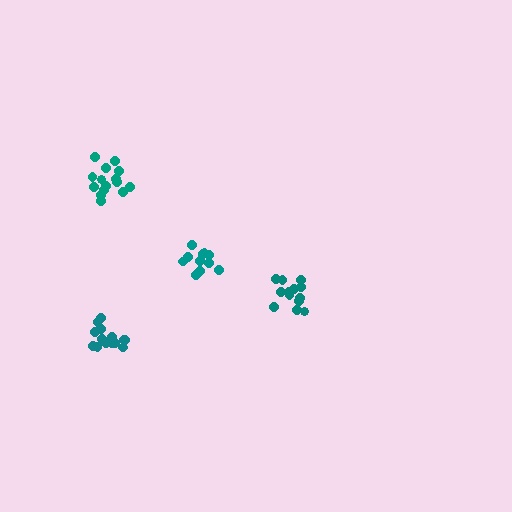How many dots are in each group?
Group 1: 15 dots, Group 2: 11 dots, Group 3: 14 dots, Group 4: 13 dots (53 total).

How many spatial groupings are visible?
There are 4 spatial groupings.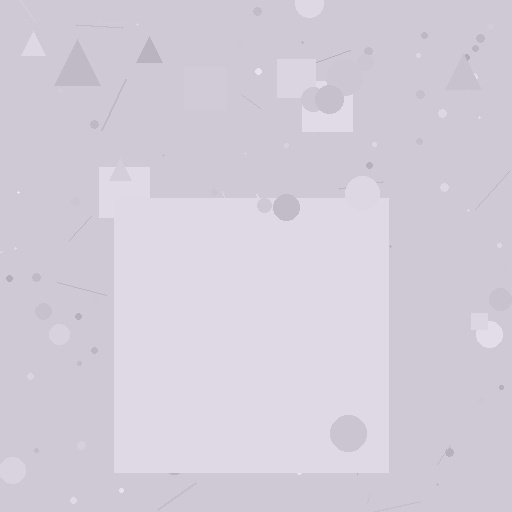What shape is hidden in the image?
A square is hidden in the image.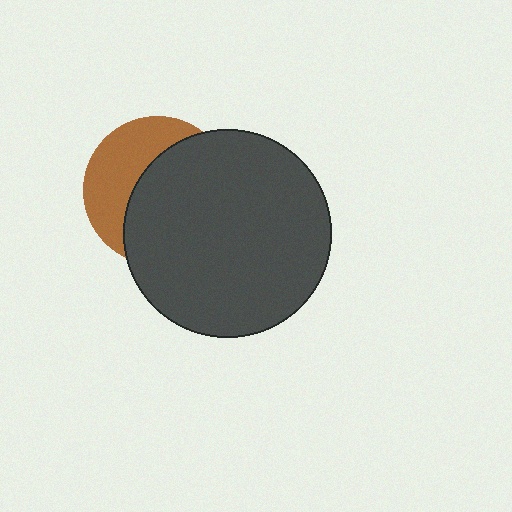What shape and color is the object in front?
The object in front is a dark gray circle.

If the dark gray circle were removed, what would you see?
You would see the complete brown circle.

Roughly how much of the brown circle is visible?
A small part of it is visible (roughly 39%).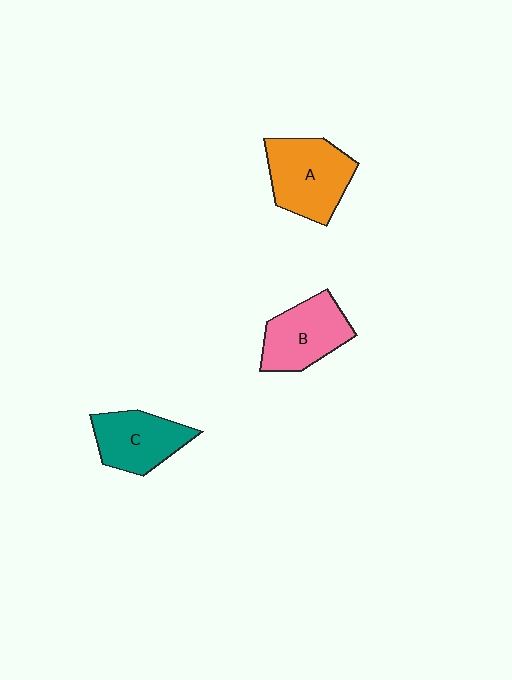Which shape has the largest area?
Shape A (orange).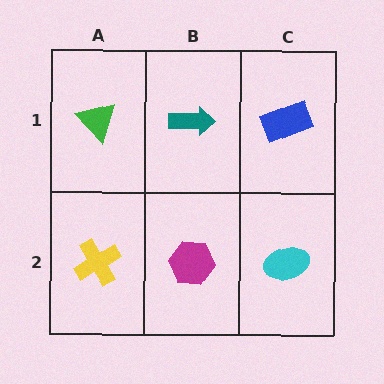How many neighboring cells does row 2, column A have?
2.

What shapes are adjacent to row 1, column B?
A magenta hexagon (row 2, column B), a green triangle (row 1, column A), a blue rectangle (row 1, column C).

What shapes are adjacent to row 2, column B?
A teal arrow (row 1, column B), a yellow cross (row 2, column A), a cyan ellipse (row 2, column C).